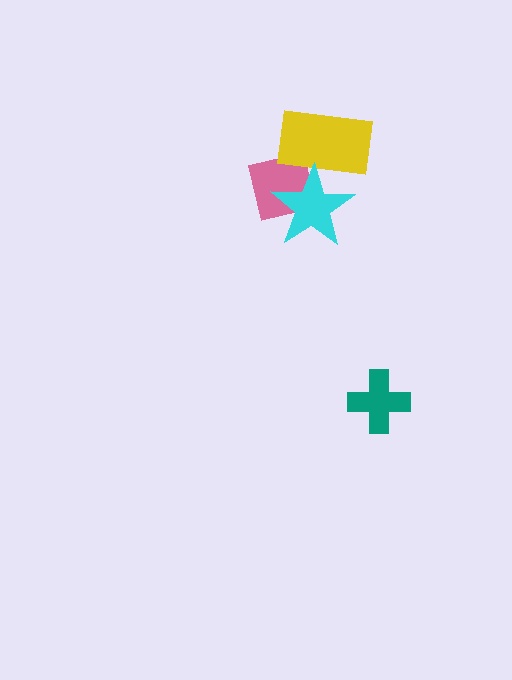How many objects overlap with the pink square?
2 objects overlap with the pink square.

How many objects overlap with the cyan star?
2 objects overlap with the cyan star.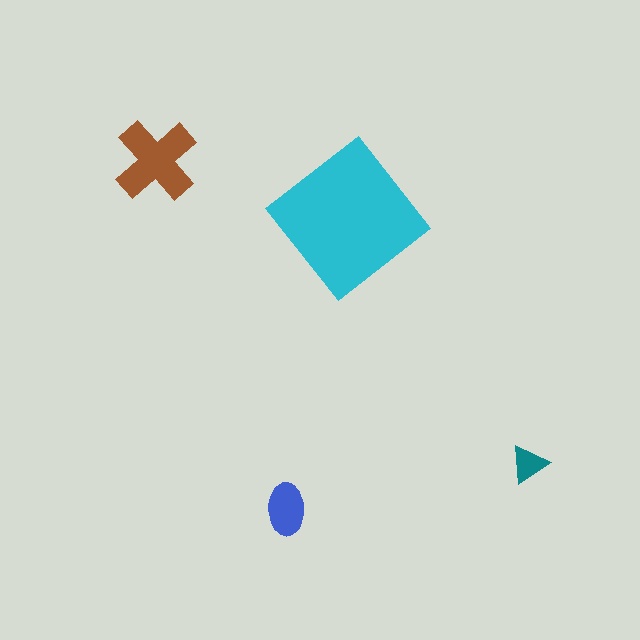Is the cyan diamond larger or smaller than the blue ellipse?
Larger.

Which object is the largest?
The cyan diamond.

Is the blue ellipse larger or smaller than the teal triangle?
Larger.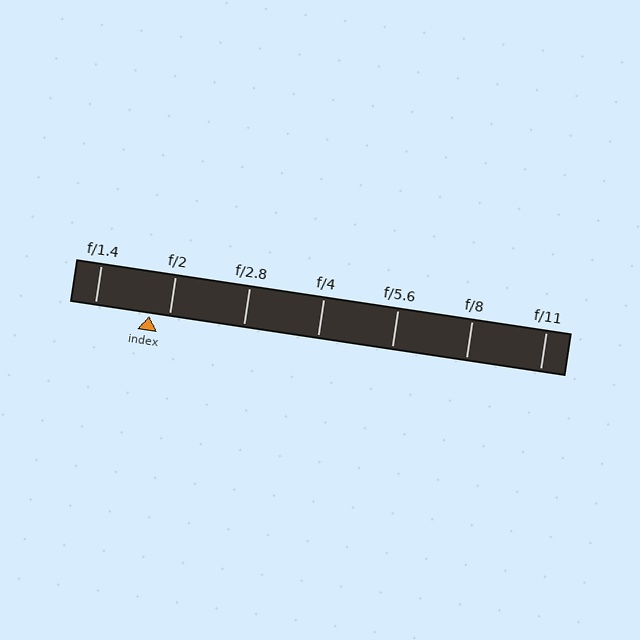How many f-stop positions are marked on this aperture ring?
There are 7 f-stop positions marked.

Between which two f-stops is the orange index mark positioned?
The index mark is between f/1.4 and f/2.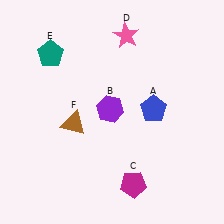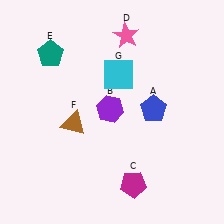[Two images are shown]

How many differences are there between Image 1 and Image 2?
There is 1 difference between the two images.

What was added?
A cyan square (G) was added in Image 2.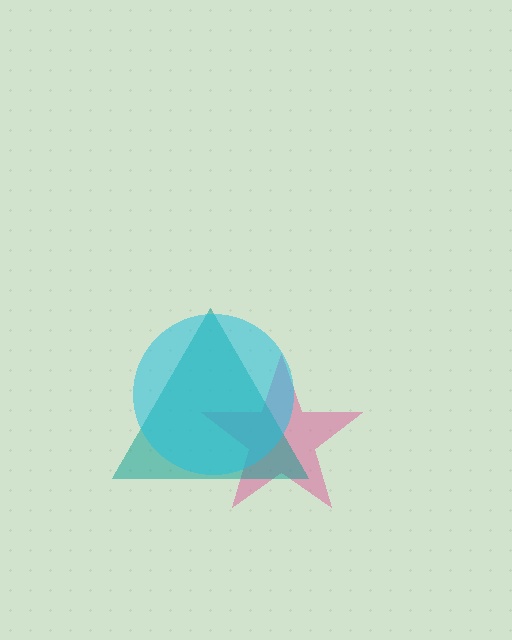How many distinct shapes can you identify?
There are 3 distinct shapes: a pink star, a teal triangle, a cyan circle.